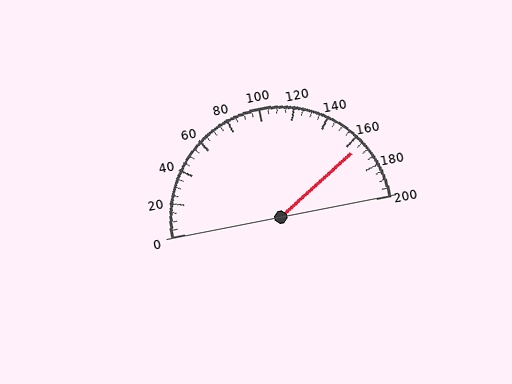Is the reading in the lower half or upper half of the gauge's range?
The reading is in the upper half of the range (0 to 200).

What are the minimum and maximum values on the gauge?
The gauge ranges from 0 to 200.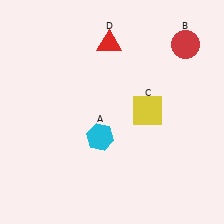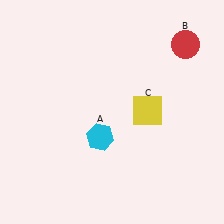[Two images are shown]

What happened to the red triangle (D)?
The red triangle (D) was removed in Image 2. It was in the top-left area of Image 1.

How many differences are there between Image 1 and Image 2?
There is 1 difference between the two images.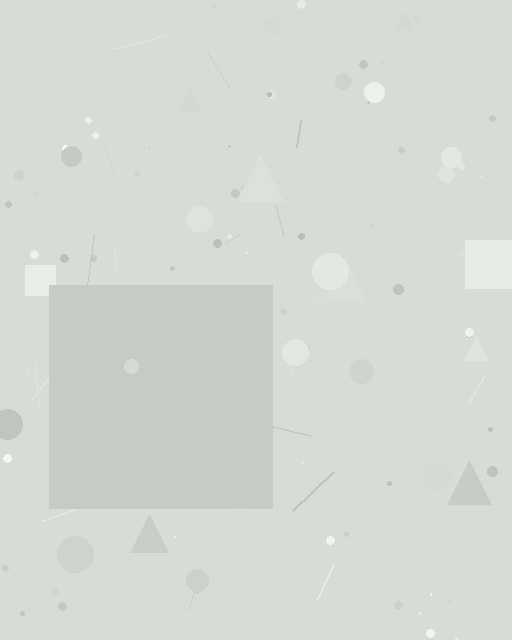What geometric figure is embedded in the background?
A square is embedded in the background.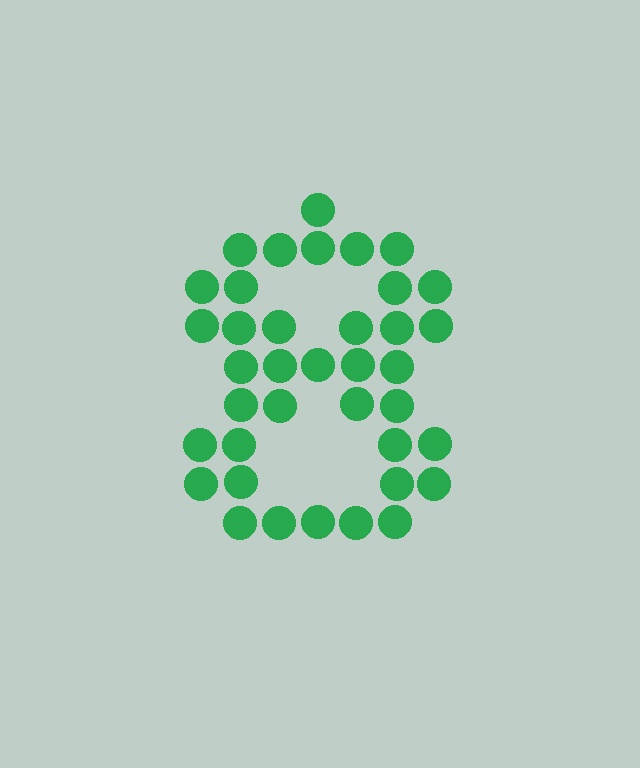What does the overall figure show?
The overall figure shows the digit 8.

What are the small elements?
The small elements are circles.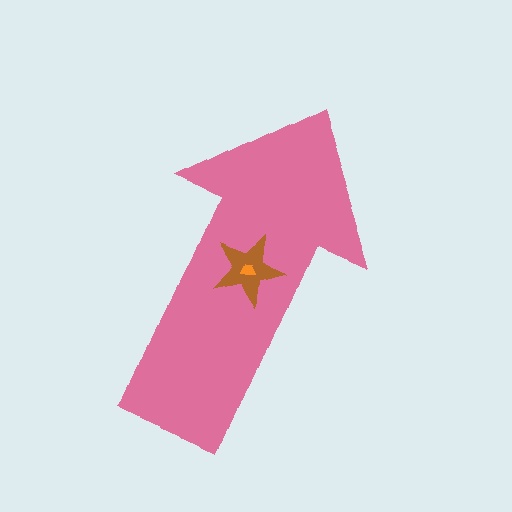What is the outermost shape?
The pink arrow.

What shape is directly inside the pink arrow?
The brown star.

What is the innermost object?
The orange trapezoid.